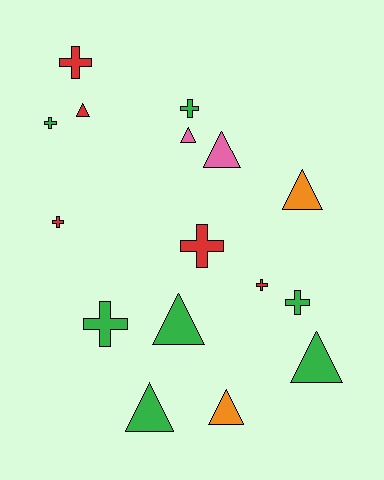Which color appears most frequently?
Green, with 7 objects.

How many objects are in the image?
There are 16 objects.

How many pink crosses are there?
There are no pink crosses.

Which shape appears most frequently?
Triangle, with 8 objects.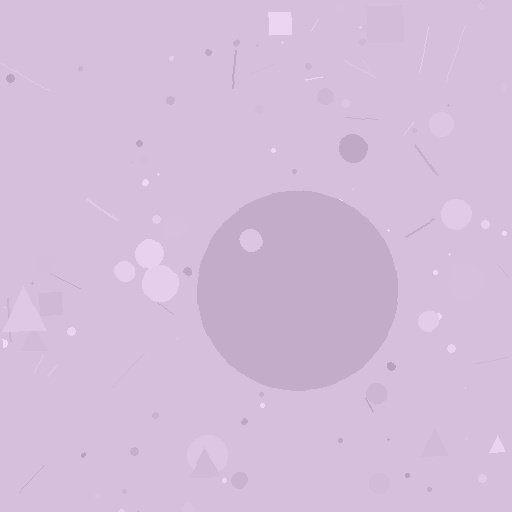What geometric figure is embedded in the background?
A circle is embedded in the background.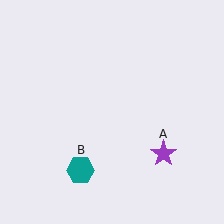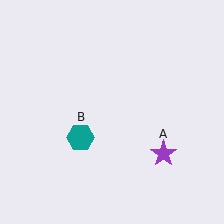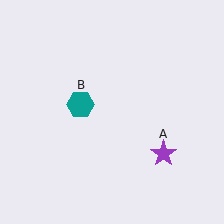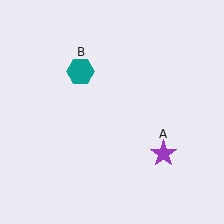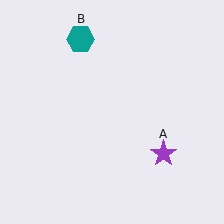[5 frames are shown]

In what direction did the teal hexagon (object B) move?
The teal hexagon (object B) moved up.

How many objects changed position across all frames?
1 object changed position: teal hexagon (object B).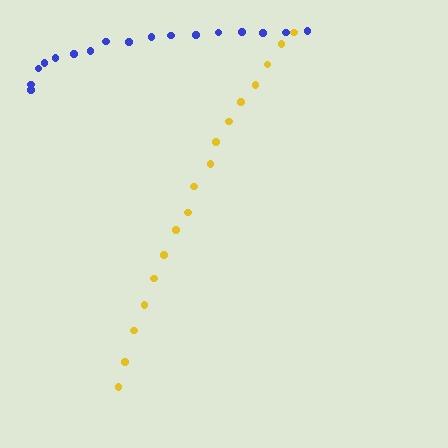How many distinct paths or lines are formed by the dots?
There are 2 distinct paths.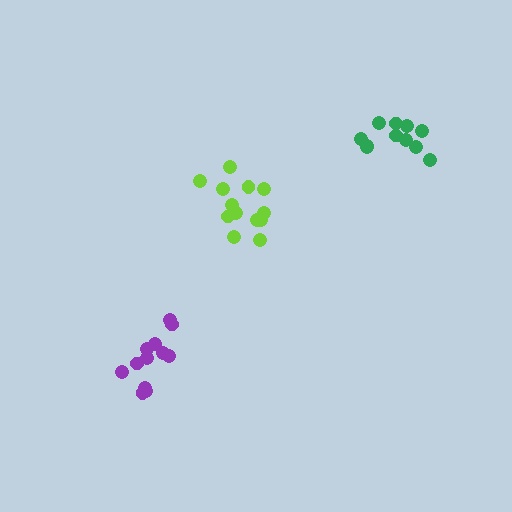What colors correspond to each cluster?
The clusters are colored: lime, purple, green.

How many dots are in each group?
Group 1: 13 dots, Group 2: 12 dots, Group 3: 11 dots (36 total).